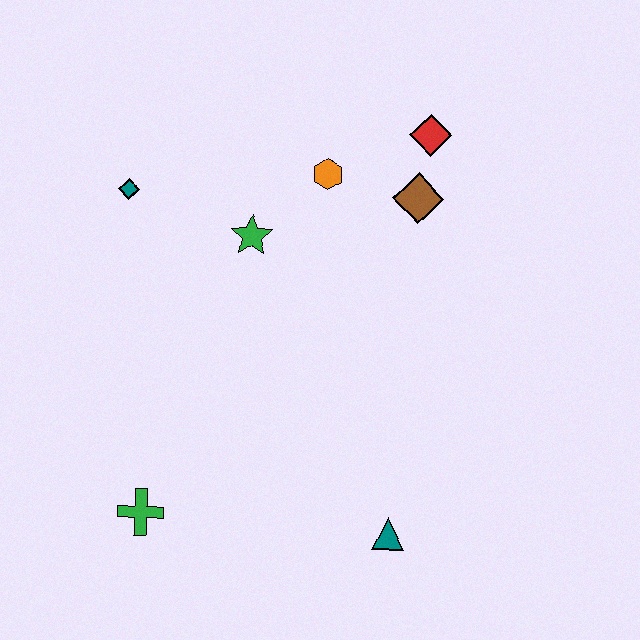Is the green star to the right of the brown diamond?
No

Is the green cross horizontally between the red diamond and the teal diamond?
Yes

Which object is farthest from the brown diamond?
The green cross is farthest from the brown diamond.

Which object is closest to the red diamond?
The brown diamond is closest to the red diamond.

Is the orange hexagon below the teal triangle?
No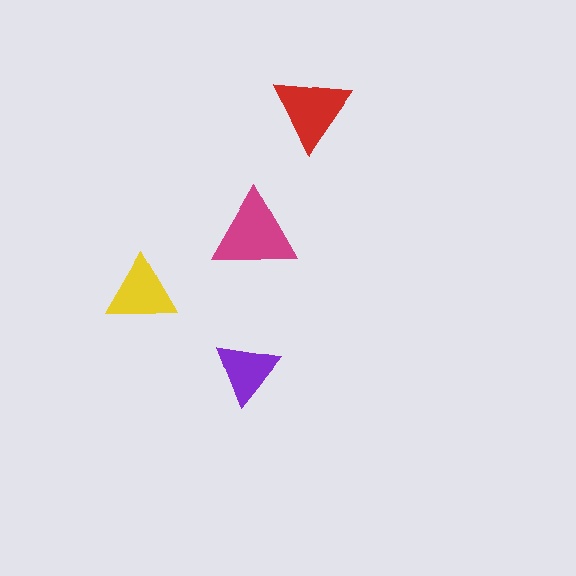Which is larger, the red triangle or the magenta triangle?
The magenta one.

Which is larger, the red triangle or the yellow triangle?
The red one.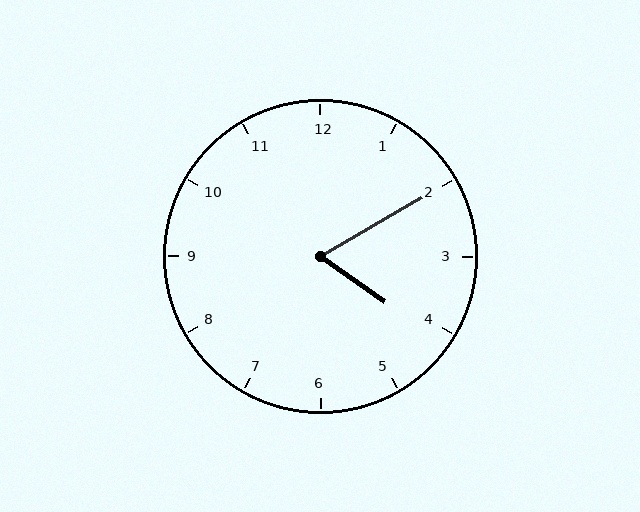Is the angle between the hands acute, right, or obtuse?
It is acute.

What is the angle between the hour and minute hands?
Approximately 65 degrees.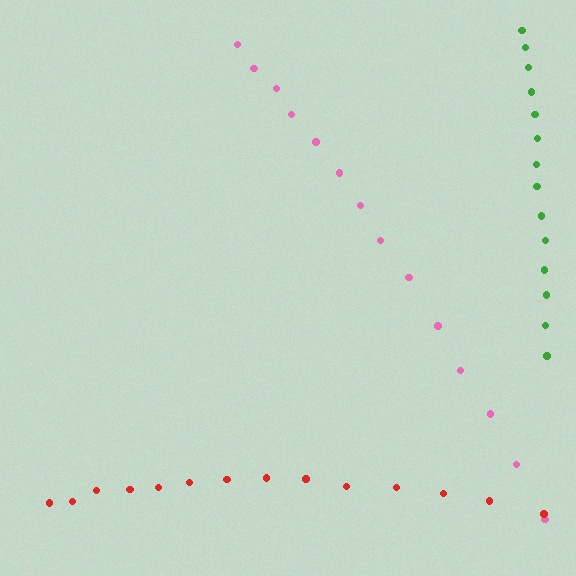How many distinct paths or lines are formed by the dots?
There are 3 distinct paths.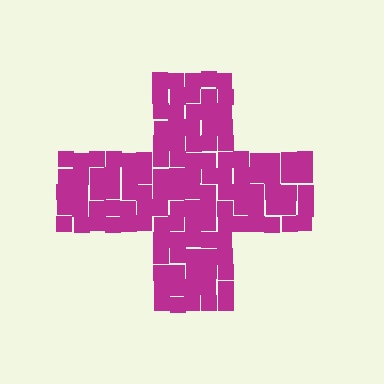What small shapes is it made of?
It is made of small squares.